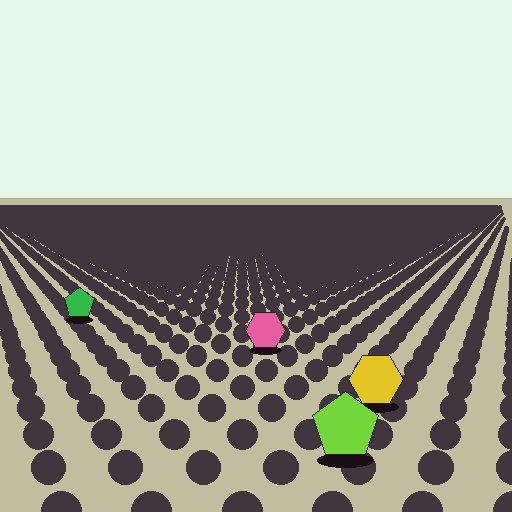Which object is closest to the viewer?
The lime pentagon is closest. The texture marks near it are larger and more spread out.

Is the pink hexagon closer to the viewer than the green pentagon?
Yes. The pink hexagon is closer — you can tell from the texture gradient: the ground texture is coarser near it.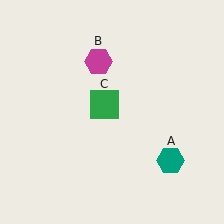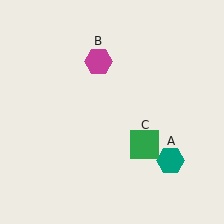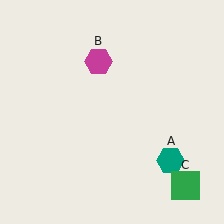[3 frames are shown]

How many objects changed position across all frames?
1 object changed position: green square (object C).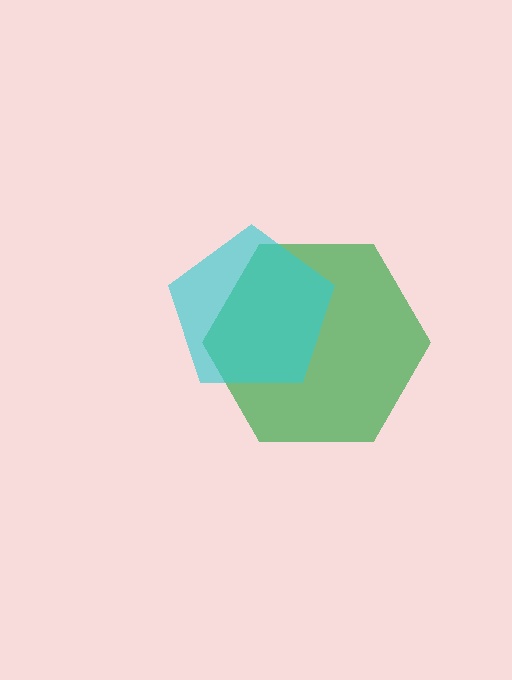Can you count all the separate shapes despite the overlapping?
Yes, there are 2 separate shapes.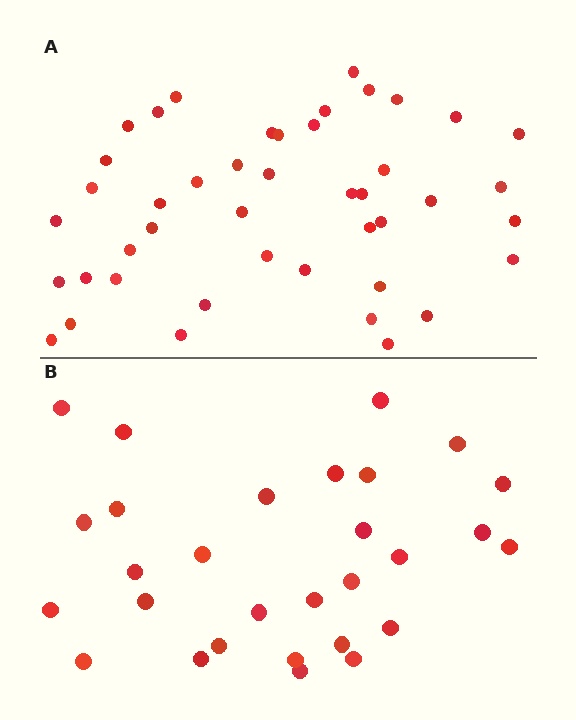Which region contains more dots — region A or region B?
Region A (the top region) has more dots.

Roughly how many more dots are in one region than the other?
Region A has approximately 15 more dots than region B.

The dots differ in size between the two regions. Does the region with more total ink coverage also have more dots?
No. Region B has more total ink coverage because its dots are larger, but region A actually contains more individual dots. Total area can be misleading — the number of items is what matters here.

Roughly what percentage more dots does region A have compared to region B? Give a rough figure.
About 50% more.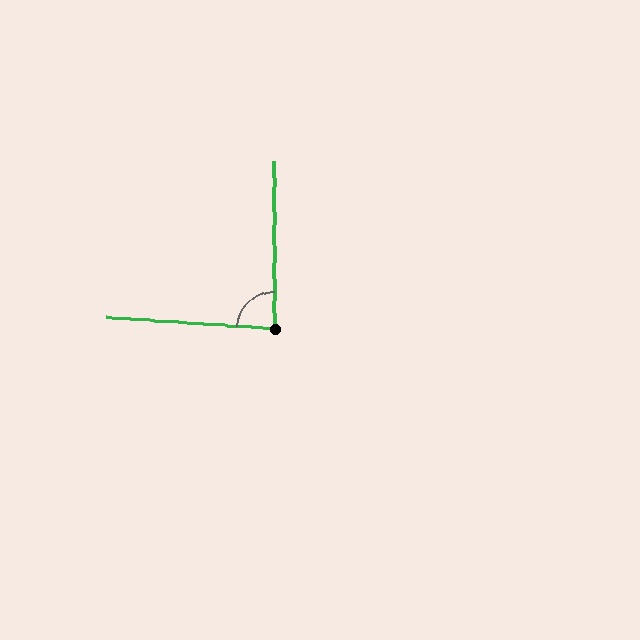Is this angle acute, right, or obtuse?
It is approximately a right angle.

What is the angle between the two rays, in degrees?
Approximately 86 degrees.